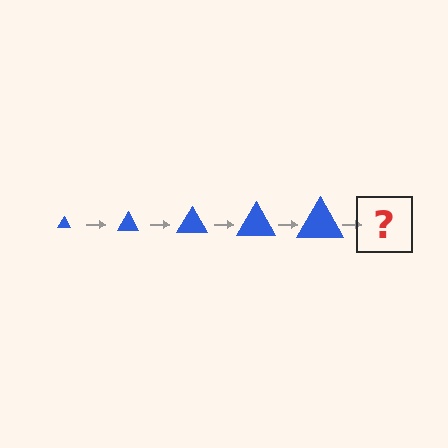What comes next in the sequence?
The next element should be a blue triangle, larger than the previous one.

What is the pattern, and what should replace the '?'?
The pattern is that the triangle gets progressively larger each step. The '?' should be a blue triangle, larger than the previous one.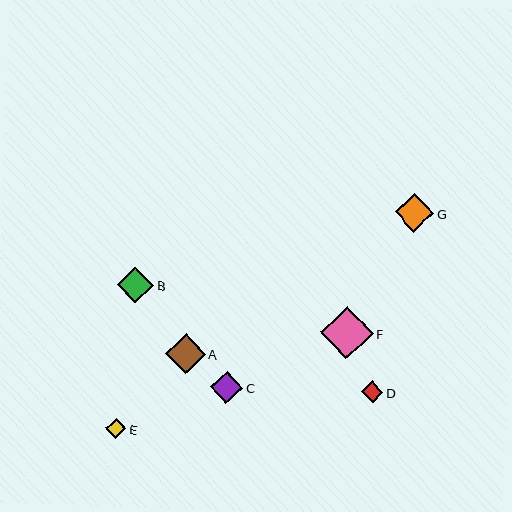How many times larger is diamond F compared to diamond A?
Diamond F is approximately 1.3 times the size of diamond A.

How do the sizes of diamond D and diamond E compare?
Diamond D and diamond E are approximately the same size.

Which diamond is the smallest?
Diamond E is the smallest with a size of approximately 20 pixels.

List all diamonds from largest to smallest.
From largest to smallest: F, A, G, B, C, D, E.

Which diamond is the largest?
Diamond F is the largest with a size of approximately 52 pixels.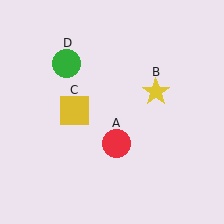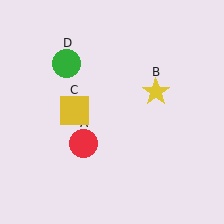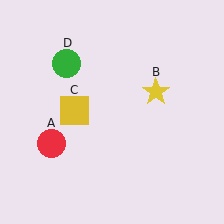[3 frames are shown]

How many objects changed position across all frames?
1 object changed position: red circle (object A).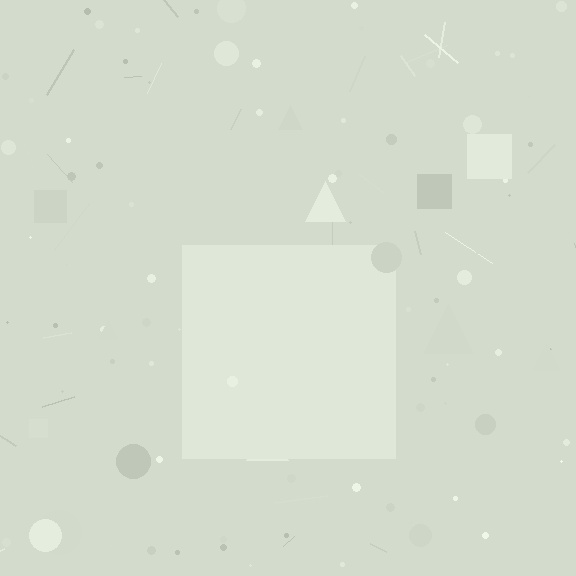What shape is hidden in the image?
A square is hidden in the image.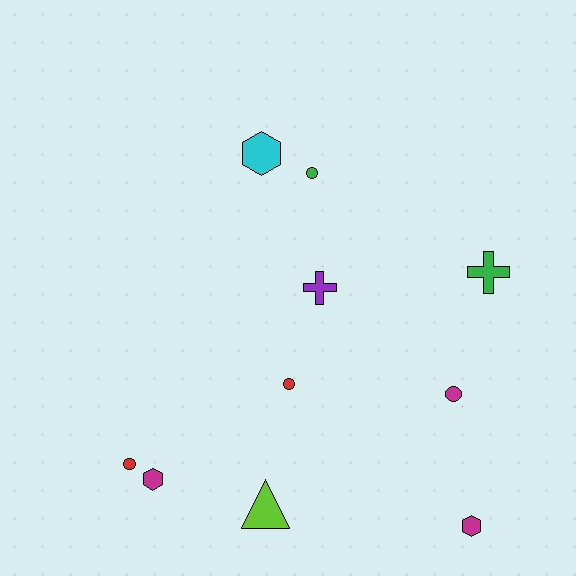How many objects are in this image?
There are 10 objects.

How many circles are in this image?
There are 4 circles.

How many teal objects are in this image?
There are no teal objects.